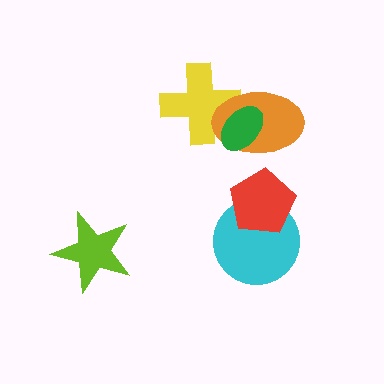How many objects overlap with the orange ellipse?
2 objects overlap with the orange ellipse.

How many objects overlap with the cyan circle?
1 object overlaps with the cyan circle.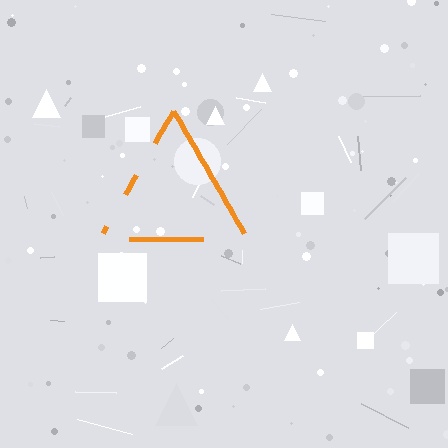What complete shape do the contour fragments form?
The contour fragments form a triangle.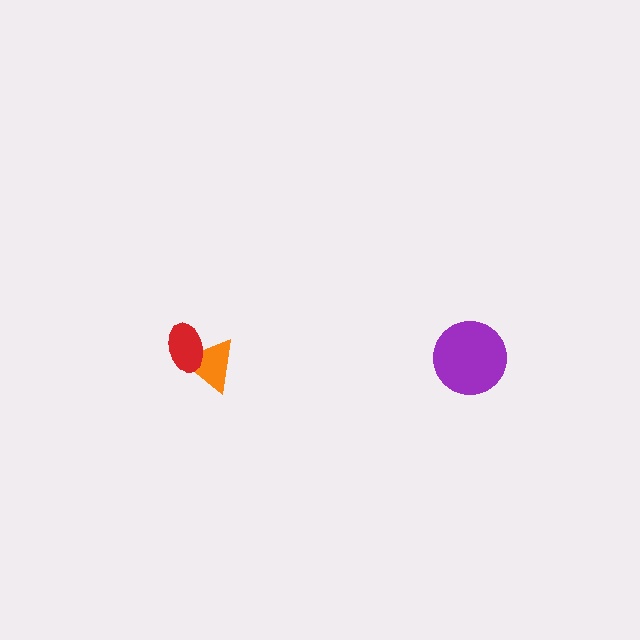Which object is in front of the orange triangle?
The red ellipse is in front of the orange triangle.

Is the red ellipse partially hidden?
No, no other shape covers it.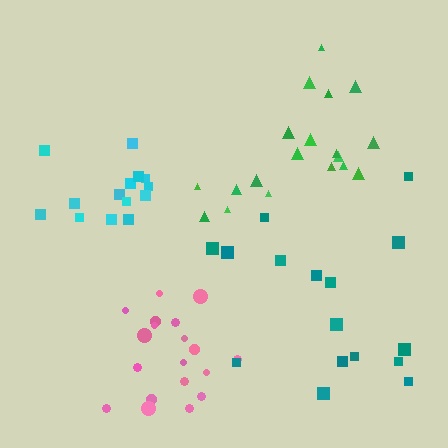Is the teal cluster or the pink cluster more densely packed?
Pink.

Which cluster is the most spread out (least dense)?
Teal.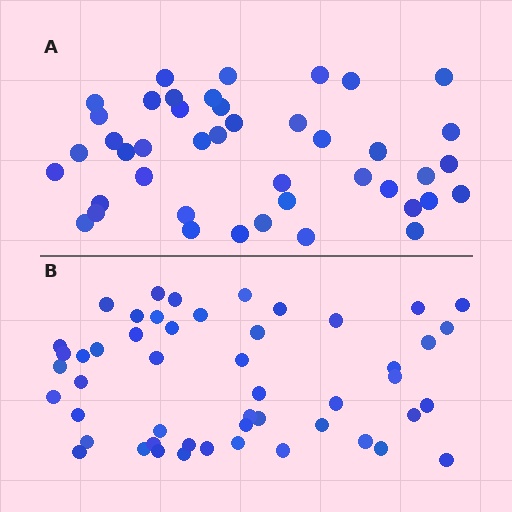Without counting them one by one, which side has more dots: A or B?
Region B (the bottom region) has more dots.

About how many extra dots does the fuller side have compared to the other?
Region B has roughly 8 or so more dots than region A.